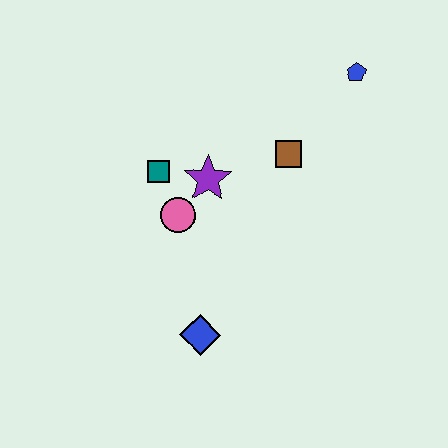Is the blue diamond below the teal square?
Yes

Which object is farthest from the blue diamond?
The blue pentagon is farthest from the blue diamond.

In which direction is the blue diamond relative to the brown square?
The blue diamond is below the brown square.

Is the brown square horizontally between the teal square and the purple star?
No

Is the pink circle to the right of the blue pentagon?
No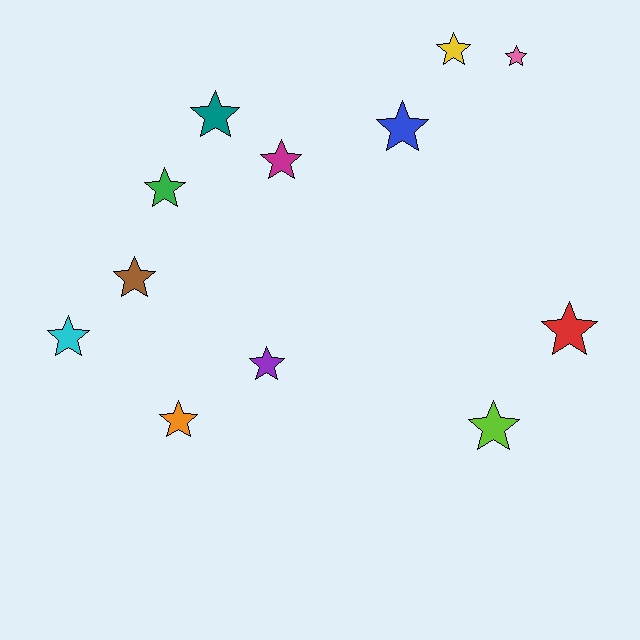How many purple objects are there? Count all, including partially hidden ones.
There is 1 purple object.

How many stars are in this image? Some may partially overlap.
There are 12 stars.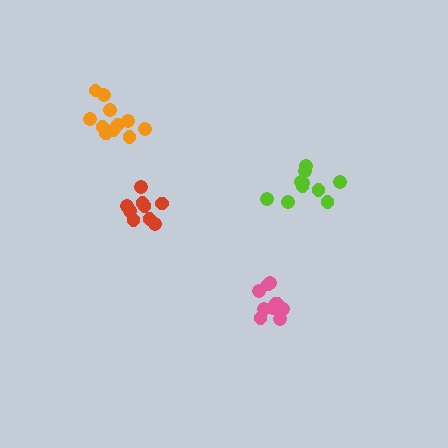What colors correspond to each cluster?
The clusters are colored: red, lime, pink, orange.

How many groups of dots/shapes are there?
There are 4 groups.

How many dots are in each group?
Group 1: 9 dots, Group 2: 10 dots, Group 3: 12 dots, Group 4: 11 dots (42 total).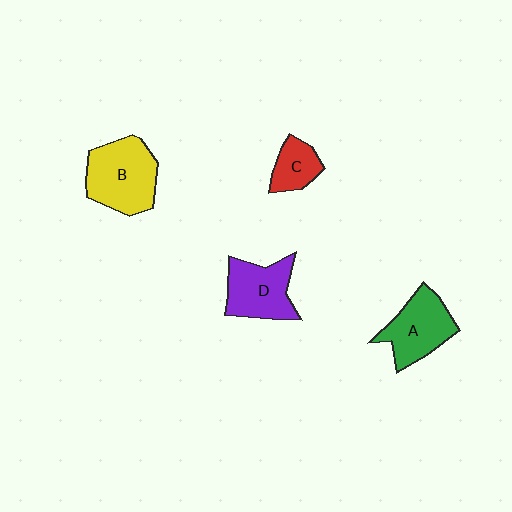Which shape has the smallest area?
Shape C (red).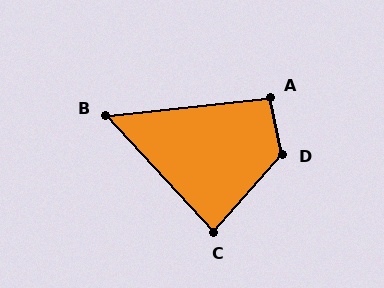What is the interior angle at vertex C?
Approximately 84 degrees (acute).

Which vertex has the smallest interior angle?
B, at approximately 54 degrees.